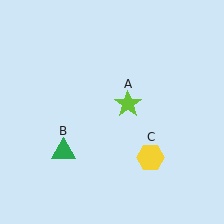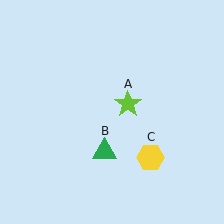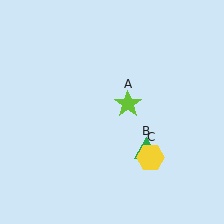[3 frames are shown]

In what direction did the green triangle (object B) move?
The green triangle (object B) moved right.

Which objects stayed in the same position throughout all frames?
Lime star (object A) and yellow hexagon (object C) remained stationary.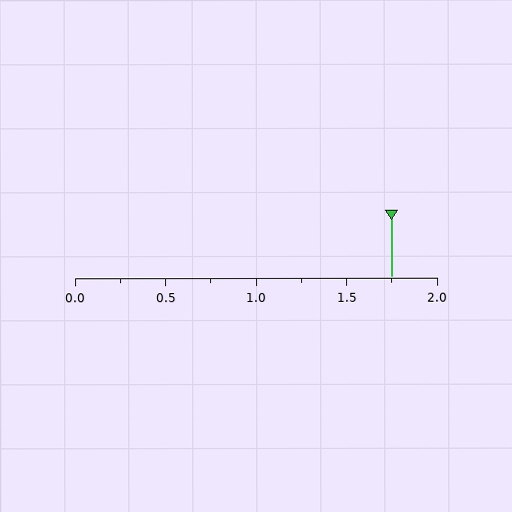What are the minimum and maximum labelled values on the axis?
The axis runs from 0.0 to 2.0.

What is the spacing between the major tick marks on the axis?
The major ticks are spaced 0.5 apart.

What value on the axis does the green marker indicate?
The marker indicates approximately 1.75.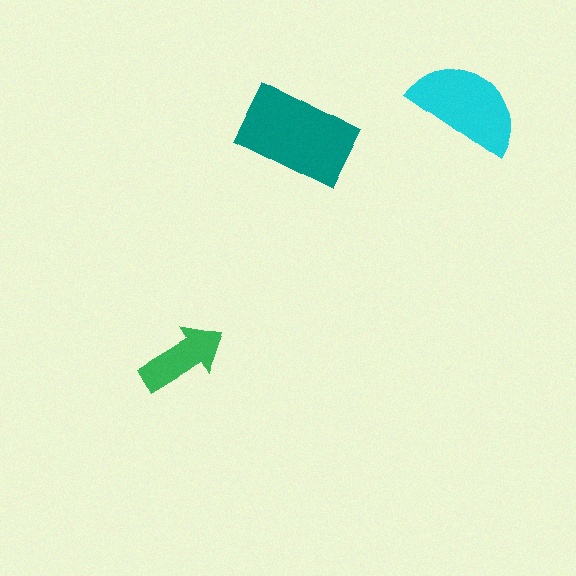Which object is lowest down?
The green arrow is bottommost.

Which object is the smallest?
The green arrow.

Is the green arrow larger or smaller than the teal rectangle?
Smaller.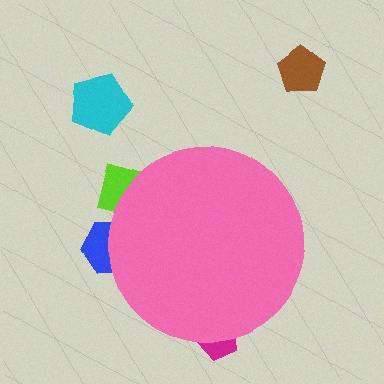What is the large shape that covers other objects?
A pink circle.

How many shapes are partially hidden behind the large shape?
3 shapes are partially hidden.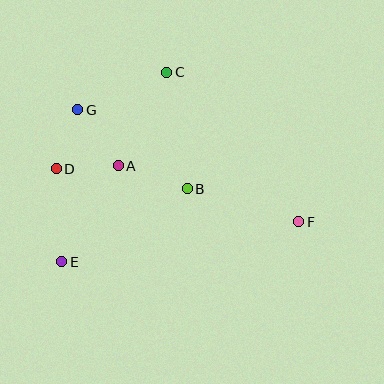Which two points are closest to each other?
Points A and D are closest to each other.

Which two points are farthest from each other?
Points D and F are farthest from each other.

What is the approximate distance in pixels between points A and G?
The distance between A and G is approximately 69 pixels.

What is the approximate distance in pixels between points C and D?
The distance between C and D is approximately 147 pixels.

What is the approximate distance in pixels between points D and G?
The distance between D and G is approximately 63 pixels.